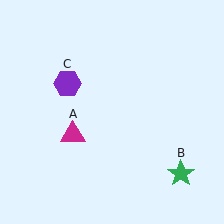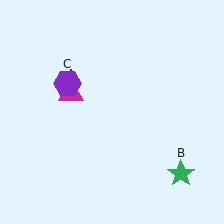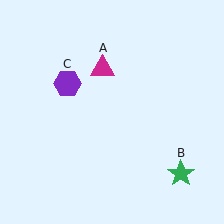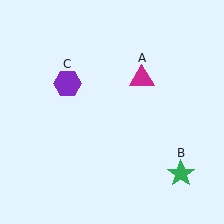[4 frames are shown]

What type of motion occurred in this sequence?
The magenta triangle (object A) rotated clockwise around the center of the scene.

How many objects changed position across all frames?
1 object changed position: magenta triangle (object A).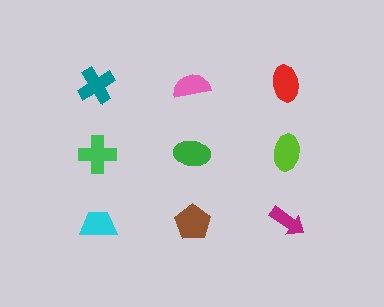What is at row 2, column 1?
A green cross.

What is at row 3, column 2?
A brown pentagon.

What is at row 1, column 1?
A teal cross.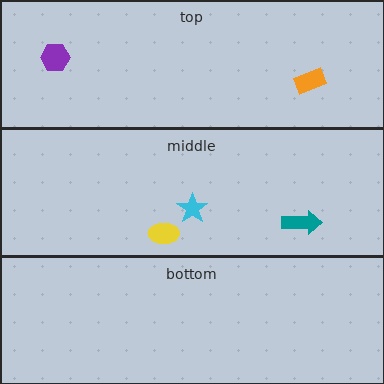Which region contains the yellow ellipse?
The middle region.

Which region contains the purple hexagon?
The top region.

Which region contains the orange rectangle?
The top region.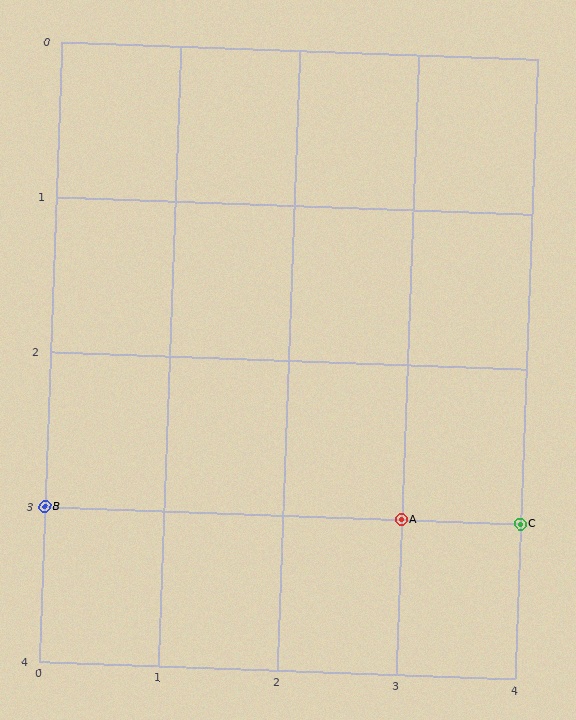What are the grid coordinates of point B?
Point B is at grid coordinates (0, 3).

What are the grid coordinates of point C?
Point C is at grid coordinates (4, 3).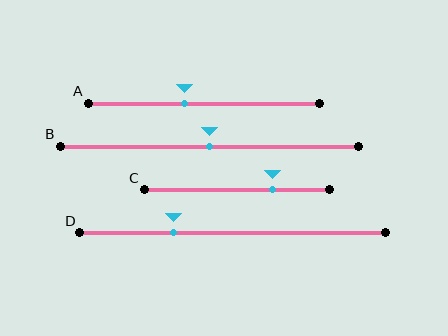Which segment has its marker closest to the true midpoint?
Segment B has its marker closest to the true midpoint.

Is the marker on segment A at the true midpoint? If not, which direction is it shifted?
No, the marker on segment A is shifted to the left by about 9% of the segment length.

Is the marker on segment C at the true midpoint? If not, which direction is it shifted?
No, the marker on segment C is shifted to the right by about 19% of the segment length.